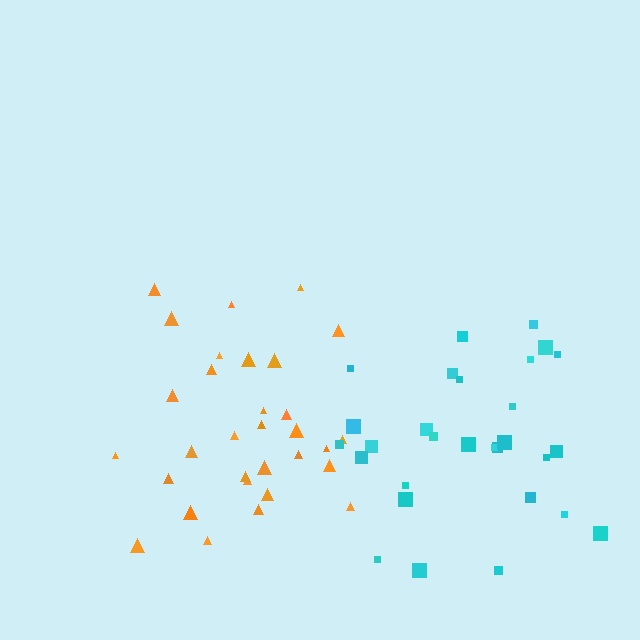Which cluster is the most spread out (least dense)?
Cyan.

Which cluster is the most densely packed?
Orange.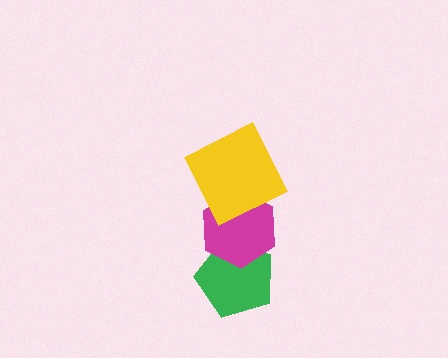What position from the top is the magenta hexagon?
The magenta hexagon is 2nd from the top.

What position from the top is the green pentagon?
The green pentagon is 3rd from the top.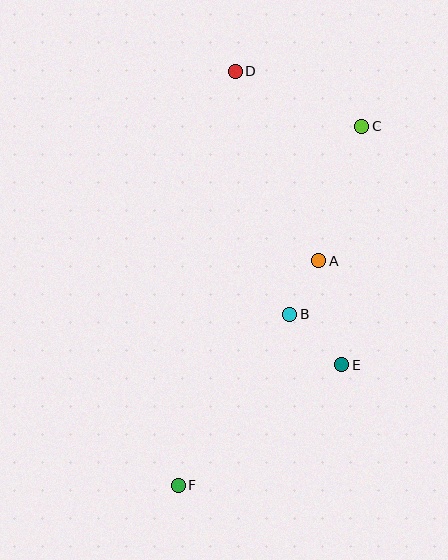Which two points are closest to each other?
Points A and B are closest to each other.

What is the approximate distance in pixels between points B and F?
The distance between B and F is approximately 204 pixels.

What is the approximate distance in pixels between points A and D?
The distance between A and D is approximately 207 pixels.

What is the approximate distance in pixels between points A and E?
The distance between A and E is approximately 107 pixels.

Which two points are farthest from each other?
Points D and F are farthest from each other.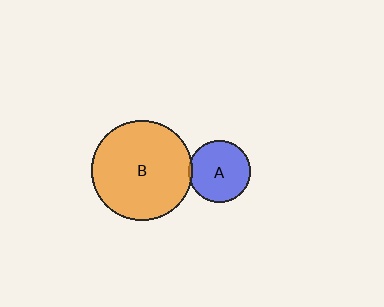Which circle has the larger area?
Circle B (orange).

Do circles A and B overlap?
Yes.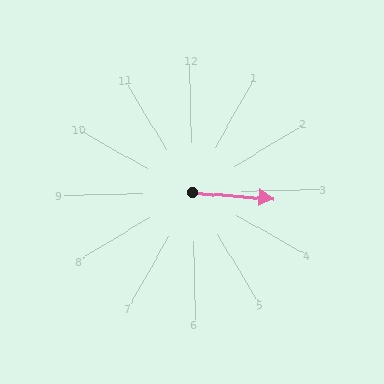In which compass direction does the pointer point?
East.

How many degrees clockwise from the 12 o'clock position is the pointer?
Approximately 96 degrees.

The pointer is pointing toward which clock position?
Roughly 3 o'clock.